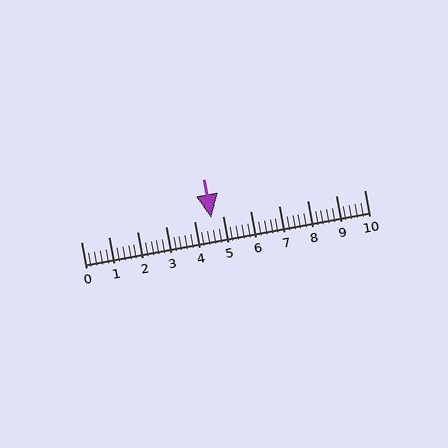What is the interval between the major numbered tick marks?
The major tick marks are spaced 1 units apart.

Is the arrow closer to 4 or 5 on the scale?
The arrow is closer to 5.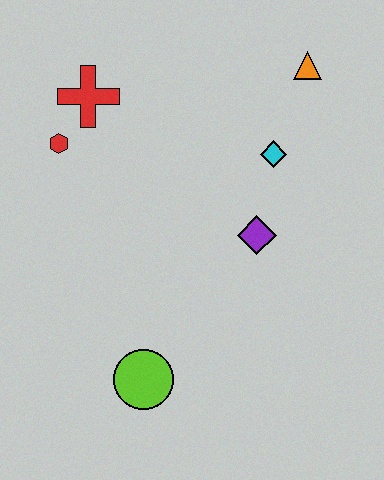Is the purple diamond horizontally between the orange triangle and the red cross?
Yes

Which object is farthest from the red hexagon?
The orange triangle is farthest from the red hexagon.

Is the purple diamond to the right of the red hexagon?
Yes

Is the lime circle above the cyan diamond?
No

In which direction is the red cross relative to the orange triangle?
The red cross is to the left of the orange triangle.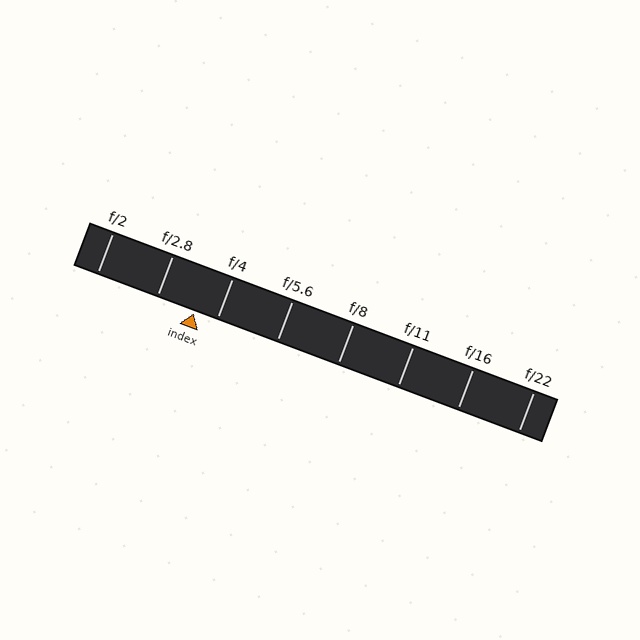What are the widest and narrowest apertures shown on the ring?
The widest aperture shown is f/2 and the narrowest is f/22.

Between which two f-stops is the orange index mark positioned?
The index mark is between f/2.8 and f/4.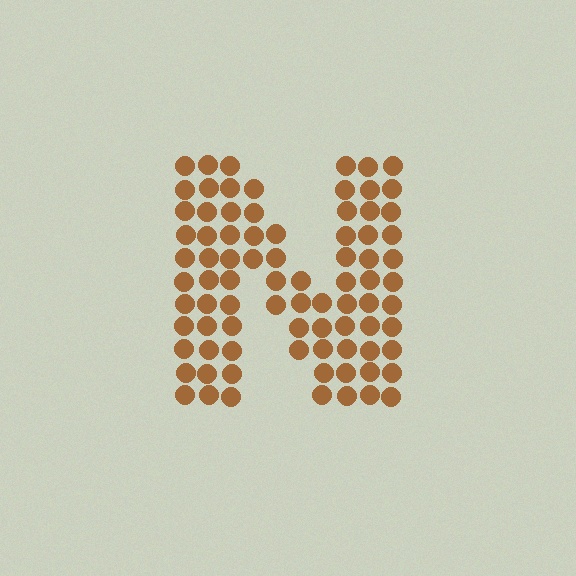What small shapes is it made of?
It is made of small circles.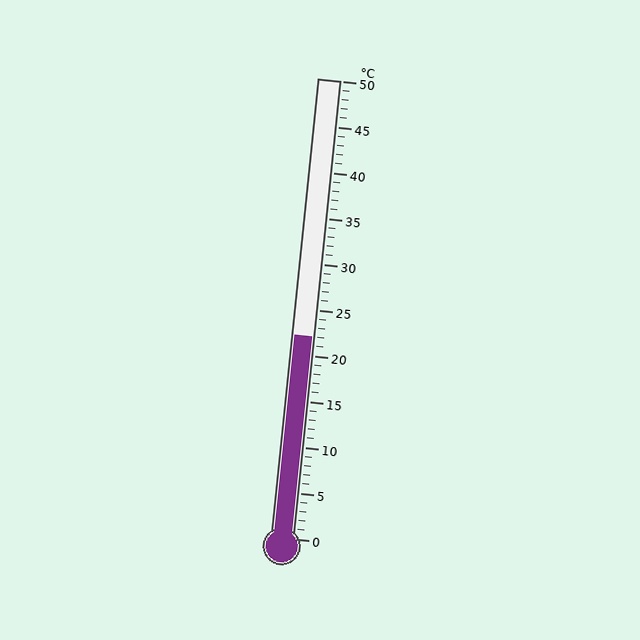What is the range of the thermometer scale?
The thermometer scale ranges from 0°C to 50°C.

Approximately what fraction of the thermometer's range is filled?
The thermometer is filled to approximately 45% of its range.